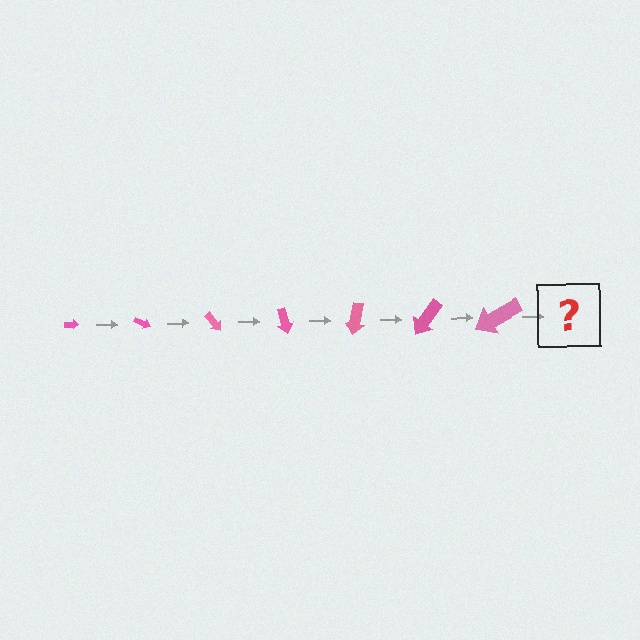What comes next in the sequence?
The next element should be an arrow, larger than the previous one and rotated 175 degrees from the start.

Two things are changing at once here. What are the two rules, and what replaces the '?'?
The two rules are that the arrow grows larger each step and it rotates 25 degrees each step. The '?' should be an arrow, larger than the previous one and rotated 175 degrees from the start.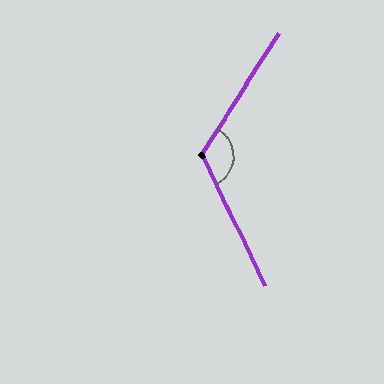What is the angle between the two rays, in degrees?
Approximately 122 degrees.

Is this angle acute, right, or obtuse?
It is obtuse.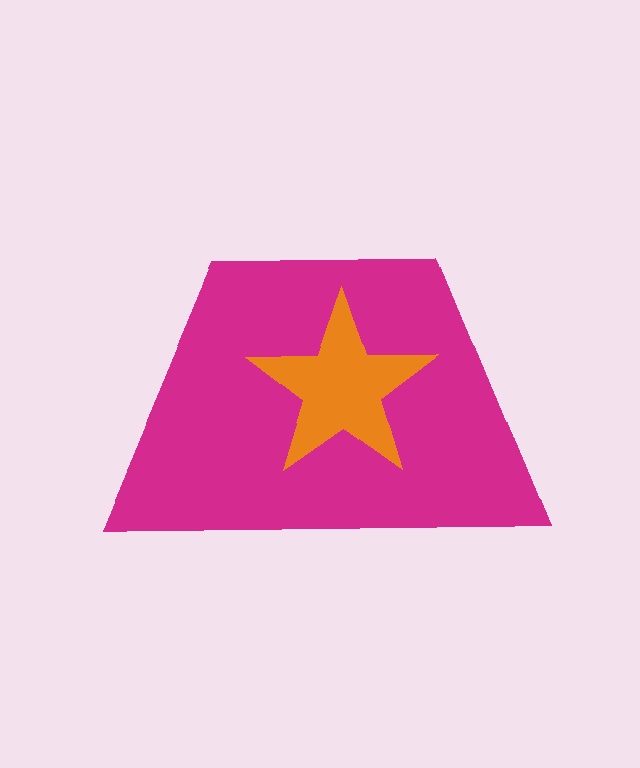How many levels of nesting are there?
2.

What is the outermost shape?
The magenta trapezoid.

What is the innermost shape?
The orange star.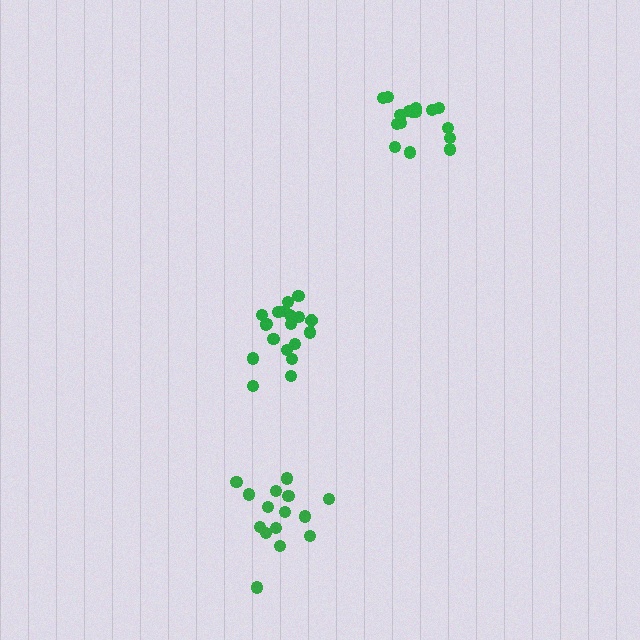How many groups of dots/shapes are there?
There are 3 groups.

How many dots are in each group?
Group 1: 19 dots, Group 2: 16 dots, Group 3: 15 dots (50 total).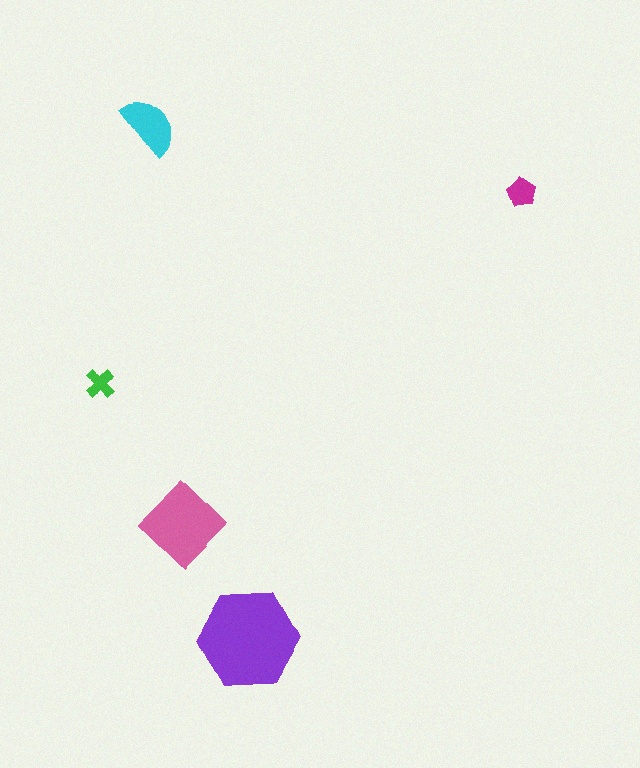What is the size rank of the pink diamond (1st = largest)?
2nd.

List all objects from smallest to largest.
The green cross, the magenta pentagon, the cyan semicircle, the pink diamond, the purple hexagon.